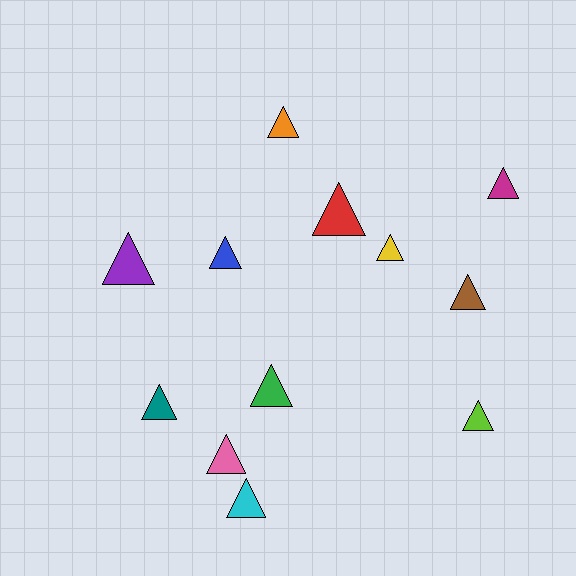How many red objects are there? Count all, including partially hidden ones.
There is 1 red object.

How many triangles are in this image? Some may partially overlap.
There are 12 triangles.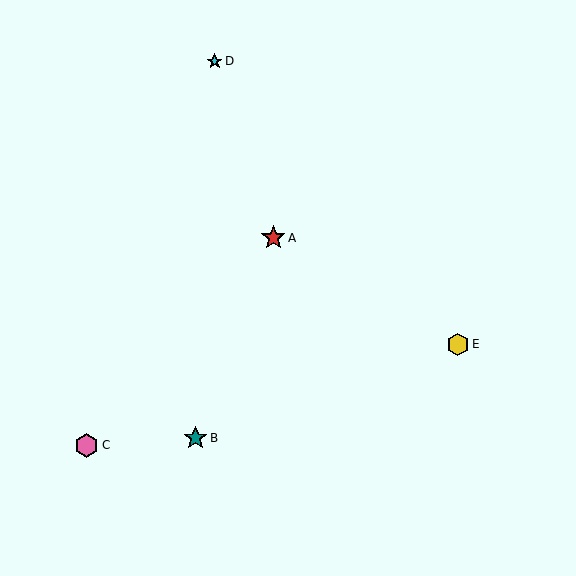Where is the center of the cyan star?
The center of the cyan star is at (215, 61).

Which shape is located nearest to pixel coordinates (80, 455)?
The pink hexagon (labeled C) at (87, 445) is nearest to that location.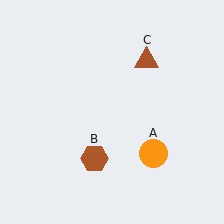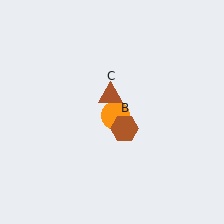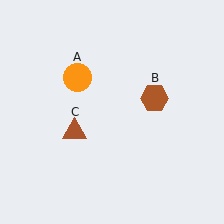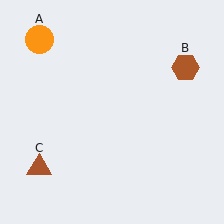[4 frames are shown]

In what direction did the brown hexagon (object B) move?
The brown hexagon (object B) moved up and to the right.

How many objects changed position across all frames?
3 objects changed position: orange circle (object A), brown hexagon (object B), brown triangle (object C).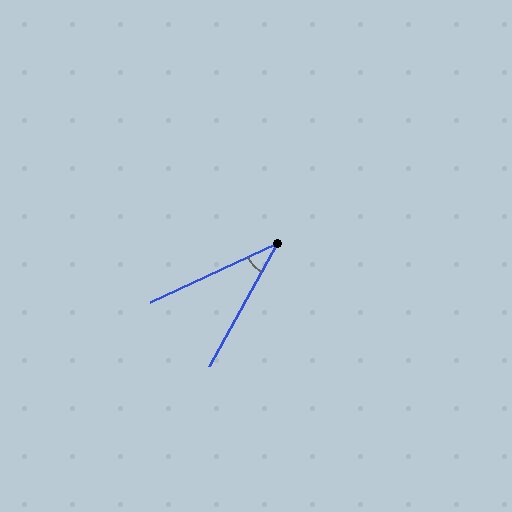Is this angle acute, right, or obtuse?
It is acute.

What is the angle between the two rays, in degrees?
Approximately 36 degrees.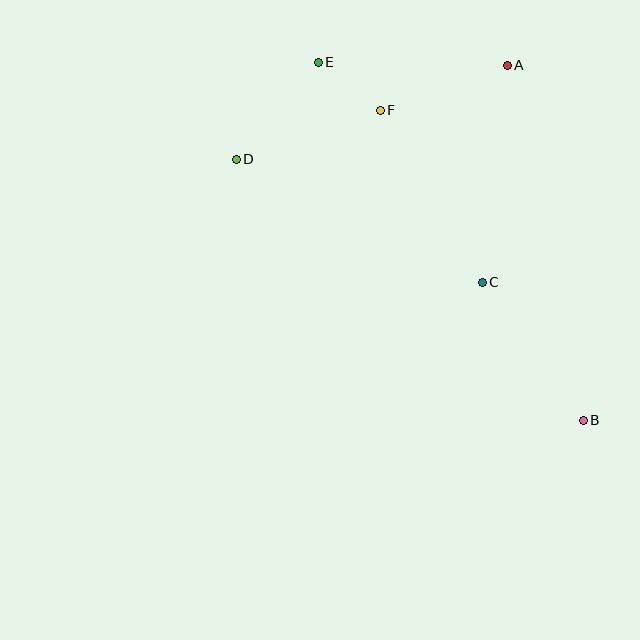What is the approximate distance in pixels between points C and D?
The distance between C and D is approximately 275 pixels.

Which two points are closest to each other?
Points E and F are closest to each other.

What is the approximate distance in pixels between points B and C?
The distance between B and C is approximately 171 pixels.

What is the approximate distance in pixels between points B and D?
The distance between B and D is approximately 434 pixels.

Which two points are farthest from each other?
Points B and E are farthest from each other.